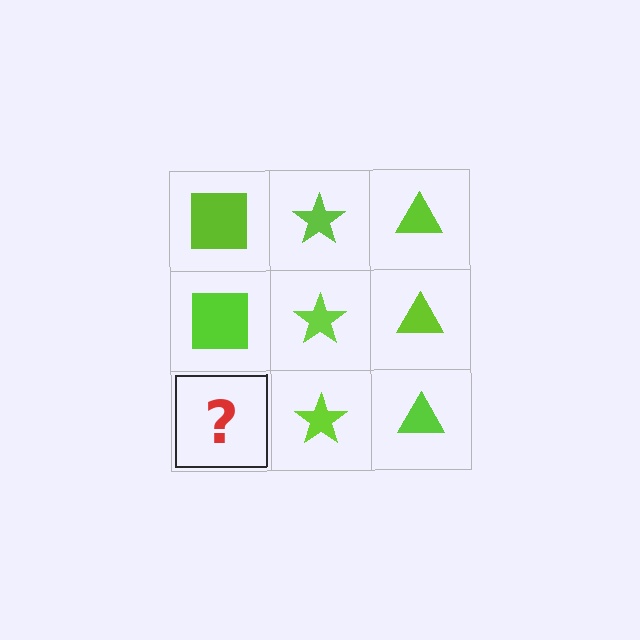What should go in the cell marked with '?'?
The missing cell should contain a lime square.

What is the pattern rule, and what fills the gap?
The rule is that each column has a consistent shape. The gap should be filled with a lime square.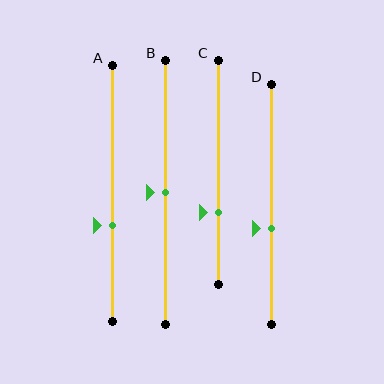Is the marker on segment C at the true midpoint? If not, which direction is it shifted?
No, the marker on segment C is shifted downward by about 18% of the segment length.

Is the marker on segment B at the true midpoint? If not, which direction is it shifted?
Yes, the marker on segment B is at the true midpoint.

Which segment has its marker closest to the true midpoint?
Segment B has its marker closest to the true midpoint.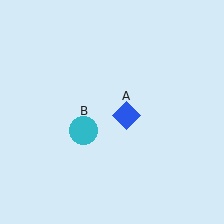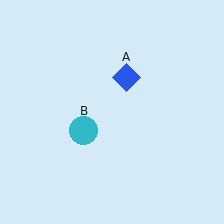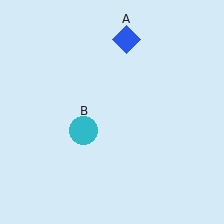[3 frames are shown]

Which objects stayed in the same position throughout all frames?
Cyan circle (object B) remained stationary.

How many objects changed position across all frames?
1 object changed position: blue diamond (object A).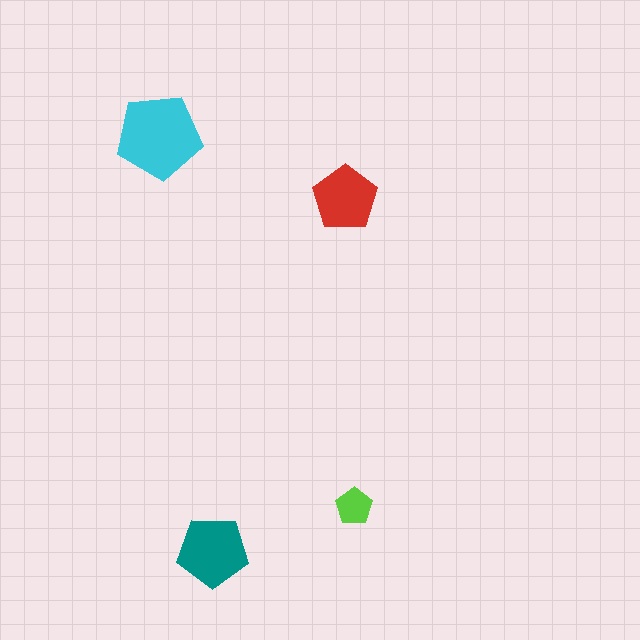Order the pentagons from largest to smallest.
the cyan one, the teal one, the red one, the lime one.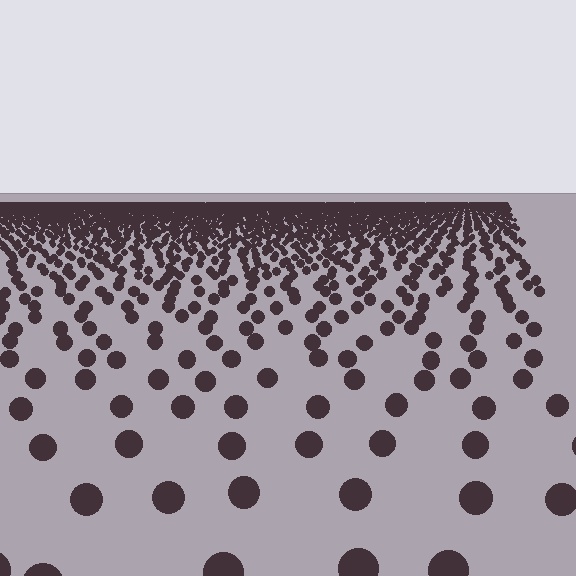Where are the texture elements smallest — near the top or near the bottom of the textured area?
Near the top.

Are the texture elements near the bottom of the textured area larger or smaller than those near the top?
Larger. Near the bottom, elements are closer to the viewer and appear at a bigger on-screen size.